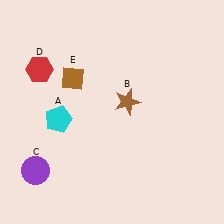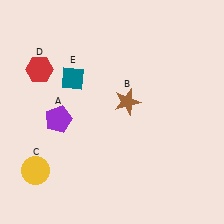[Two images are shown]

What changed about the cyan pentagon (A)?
In Image 1, A is cyan. In Image 2, it changed to purple.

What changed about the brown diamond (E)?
In Image 1, E is brown. In Image 2, it changed to teal.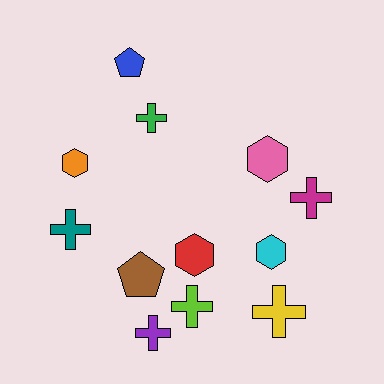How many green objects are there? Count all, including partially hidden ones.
There is 1 green object.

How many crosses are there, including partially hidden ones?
There are 6 crosses.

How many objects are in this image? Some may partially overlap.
There are 12 objects.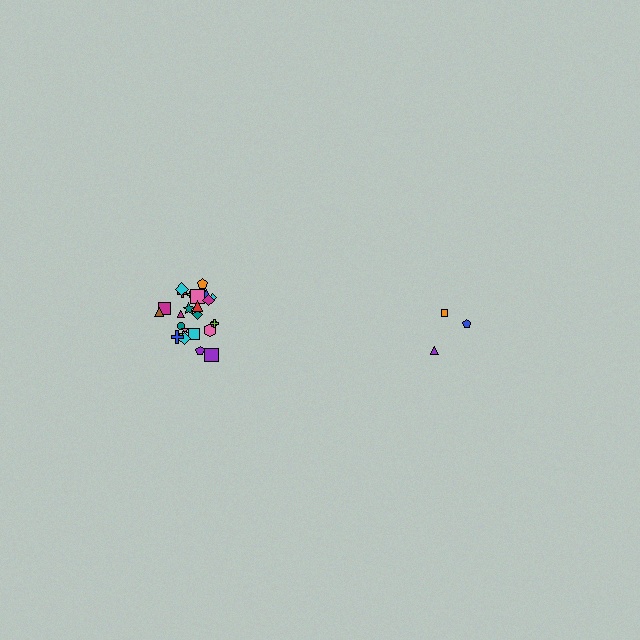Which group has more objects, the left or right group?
The left group.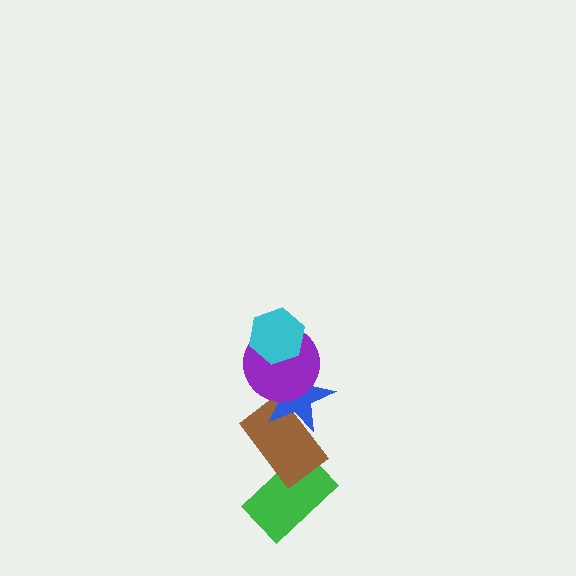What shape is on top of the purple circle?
The cyan hexagon is on top of the purple circle.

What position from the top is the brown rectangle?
The brown rectangle is 4th from the top.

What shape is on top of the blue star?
The purple circle is on top of the blue star.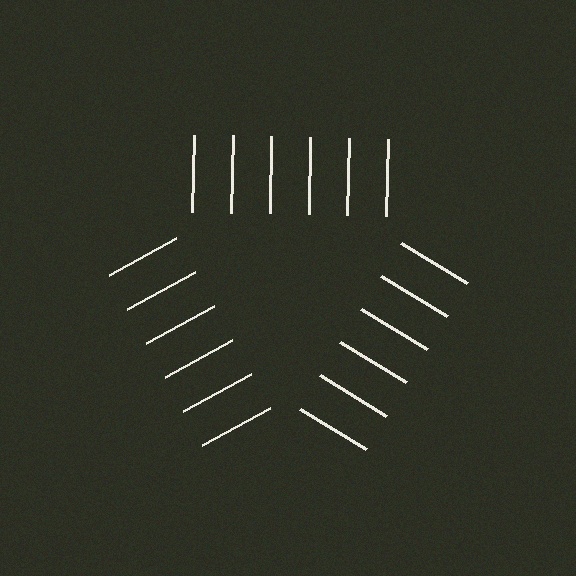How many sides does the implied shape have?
3 sides — the line-ends trace a triangle.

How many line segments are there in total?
18 — 6 along each of the 3 edges.